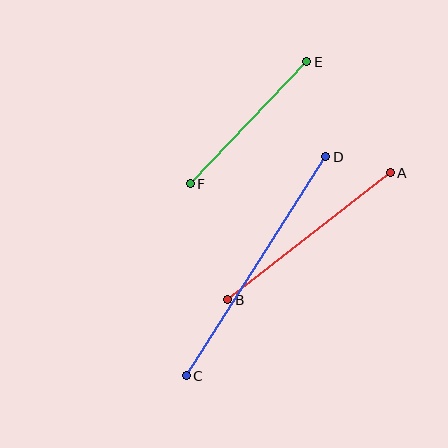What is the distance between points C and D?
The distance is approximately 260 pixels.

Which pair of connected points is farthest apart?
Points C and D are farthest apart.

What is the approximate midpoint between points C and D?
The midpoint is at approximately (256, 266) pixels.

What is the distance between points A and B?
The distance is approximately 206 pixels.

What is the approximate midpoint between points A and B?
The midpoint is at approximately (309, 236) pixels.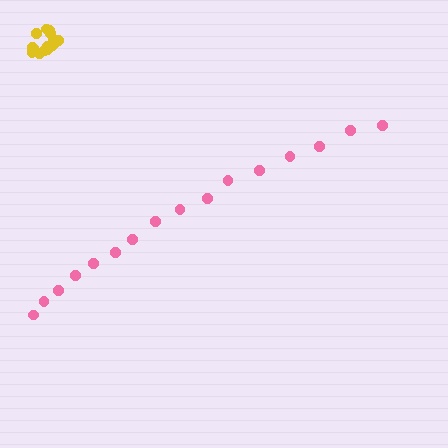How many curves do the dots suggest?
There are 2 distinct paths.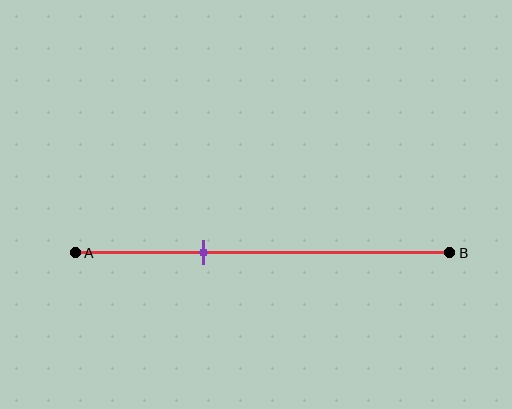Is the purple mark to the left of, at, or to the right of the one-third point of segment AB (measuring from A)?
The purple mark is approximately at the one-third point of segment AB.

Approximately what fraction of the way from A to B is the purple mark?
The purple mark is approximately 35% of the way from A to B.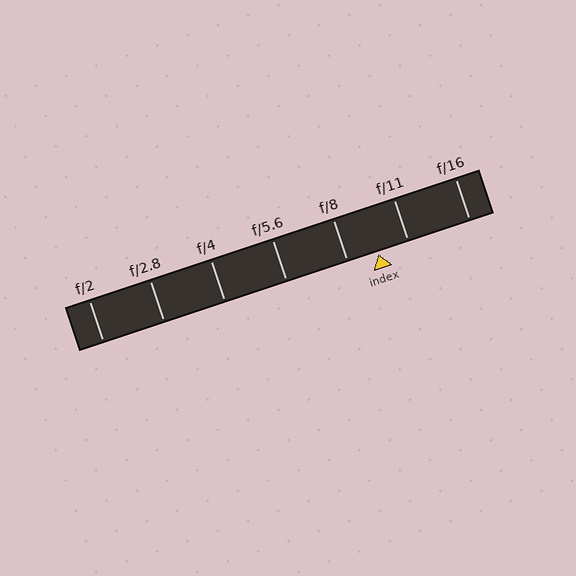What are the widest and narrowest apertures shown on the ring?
The widest aperture shown is f/2 and the narrowest is f/16.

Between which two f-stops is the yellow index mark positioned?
The index mark is between f/8 and f/11.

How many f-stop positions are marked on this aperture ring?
There are 7 f-stop positions marked.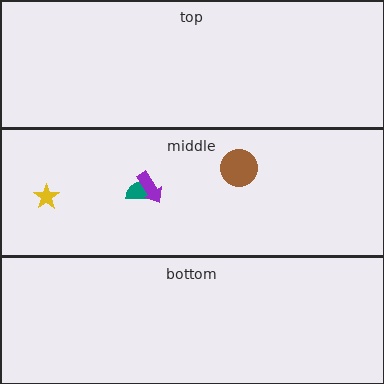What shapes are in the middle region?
The teal semicircle, the brown circle, the purple arrow, the yellow star.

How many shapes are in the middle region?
4.